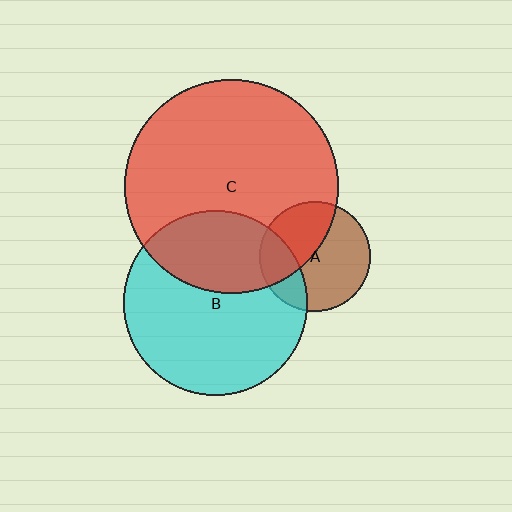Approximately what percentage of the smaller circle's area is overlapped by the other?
Approximately 25%.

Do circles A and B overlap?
Yes.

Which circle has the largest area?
Circle C (red).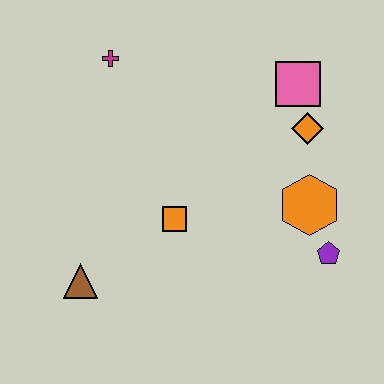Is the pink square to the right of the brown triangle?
Yes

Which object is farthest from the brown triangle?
The pink square is farthest from the brown triangle.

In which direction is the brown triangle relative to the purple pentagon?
The brown triangle is to the left of the purple pentagon.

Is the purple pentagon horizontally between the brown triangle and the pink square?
No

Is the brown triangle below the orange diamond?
Yes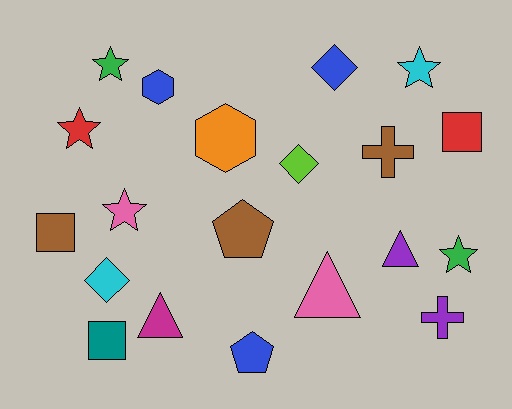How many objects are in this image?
There are 20 objects.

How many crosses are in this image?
There are 2 crosses.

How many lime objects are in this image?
There is 1 lime object.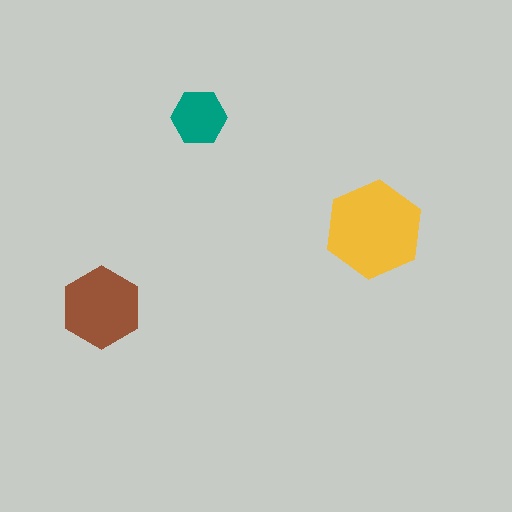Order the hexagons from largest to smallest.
the yellow one, the brown one, the teal one.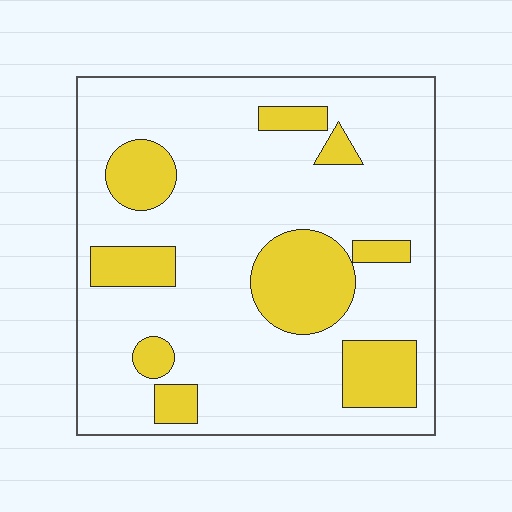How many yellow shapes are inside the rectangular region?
9.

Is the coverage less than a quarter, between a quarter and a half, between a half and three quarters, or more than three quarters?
Less than a quarter.